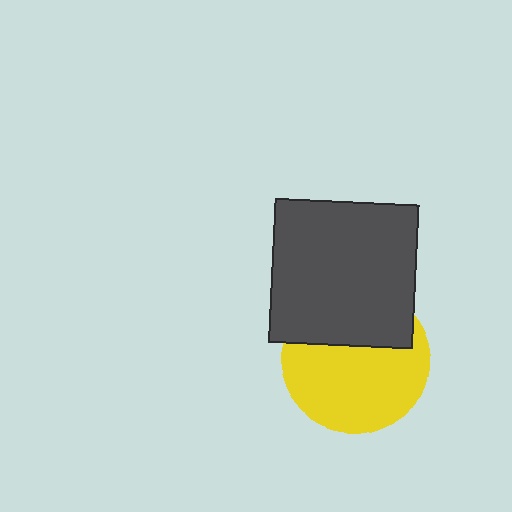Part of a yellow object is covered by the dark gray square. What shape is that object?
It is a circle.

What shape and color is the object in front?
The object in front is a dark gray square.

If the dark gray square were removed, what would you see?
You would see the complete yellow circle.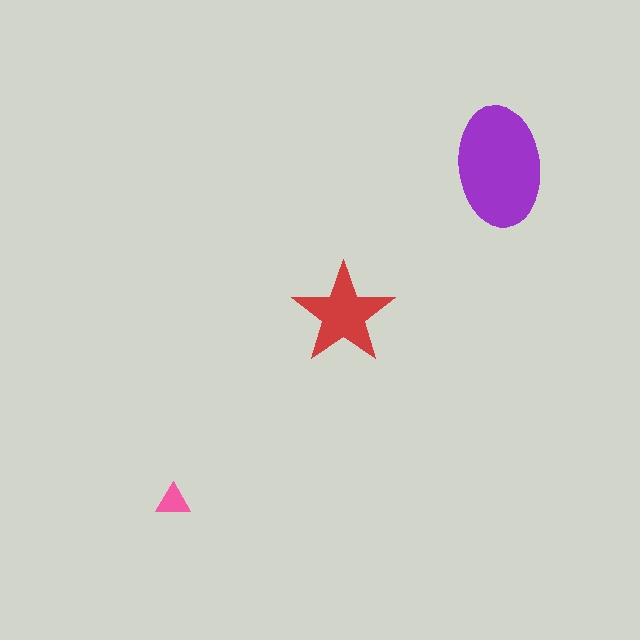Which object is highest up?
The purple ellipse is topmost.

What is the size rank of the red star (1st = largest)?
2nd.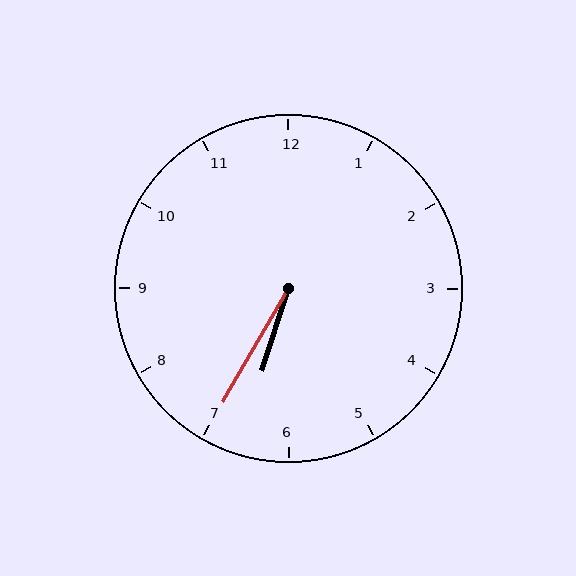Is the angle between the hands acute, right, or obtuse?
It is acute.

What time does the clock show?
6:35.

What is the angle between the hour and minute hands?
Approximately 12 degrees.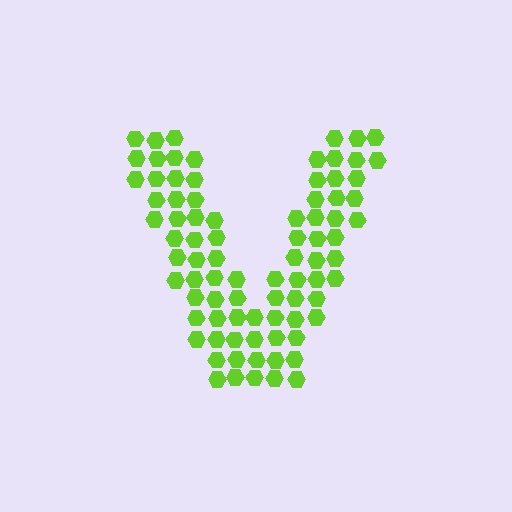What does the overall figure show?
The overall figure shows the letter V.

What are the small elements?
The small elements are hexagons.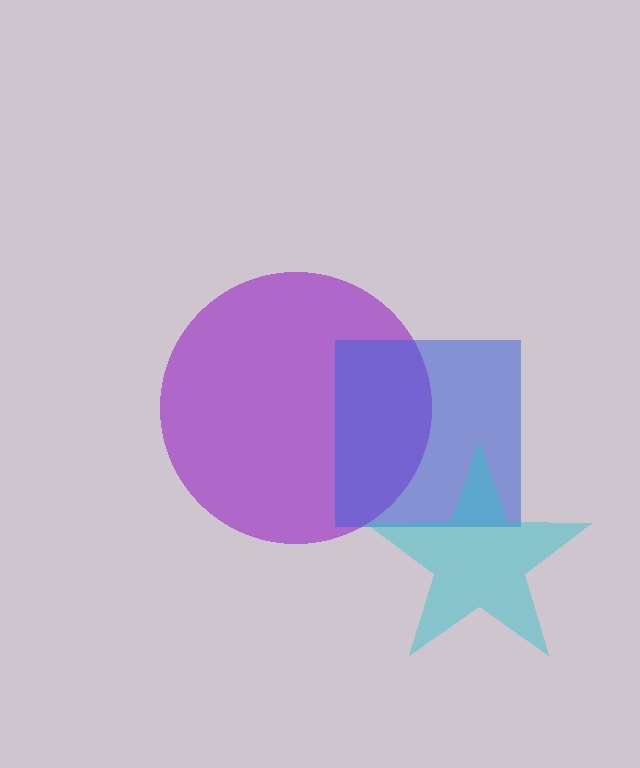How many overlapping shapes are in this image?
There are 3 overlapping shapes in the image.